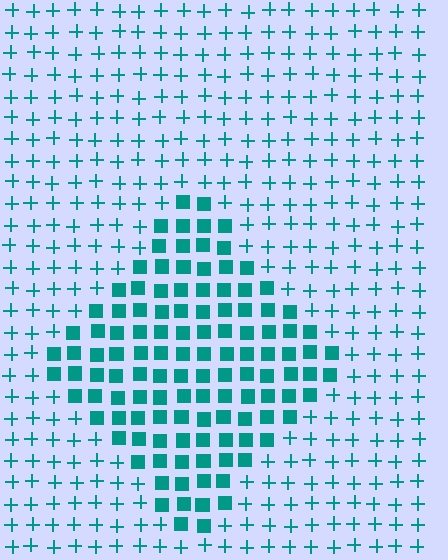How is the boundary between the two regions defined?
The boundary is defined by a change in element shape: squares inside vs. plus signs outside. All elements share the same color and spacing.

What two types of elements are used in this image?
The image uses squares inside the diamond region and plus signs outside it.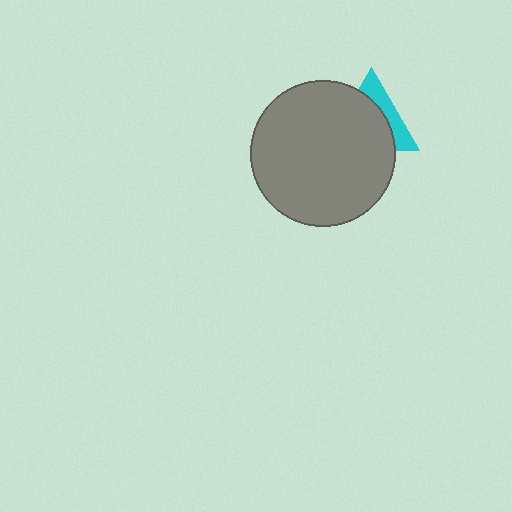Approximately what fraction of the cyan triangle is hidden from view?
Roughly 66% of the cyan triangle is hidden behind the gray circle.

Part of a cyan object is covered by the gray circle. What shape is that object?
It is a triangle.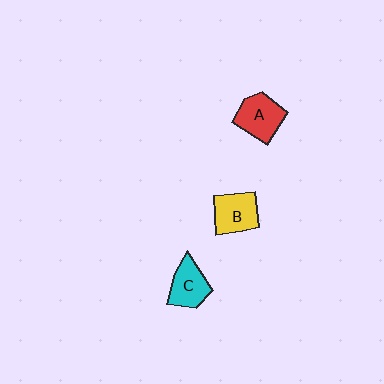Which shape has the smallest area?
Shape C (cyan).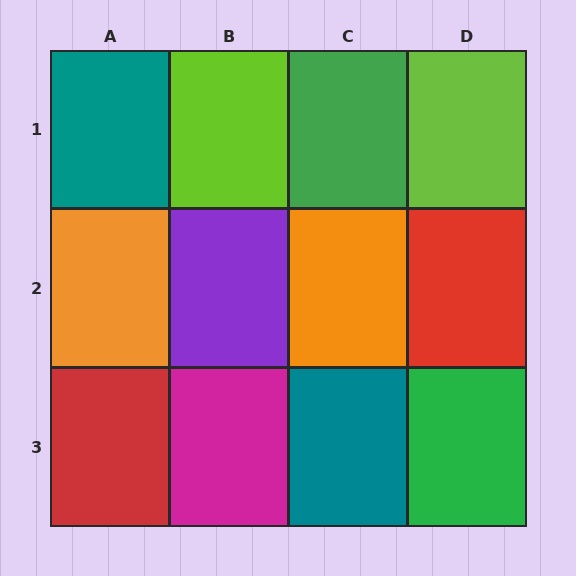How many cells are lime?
2 cells are lime.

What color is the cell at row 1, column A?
Teal.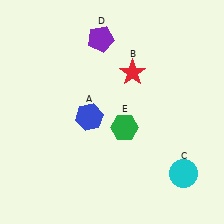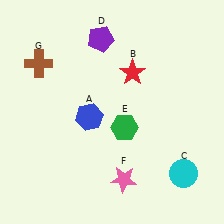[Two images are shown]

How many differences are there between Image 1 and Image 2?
There are 2 differences between the two images.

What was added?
A pink star (F), a brown cross (G) were added in Image 2.